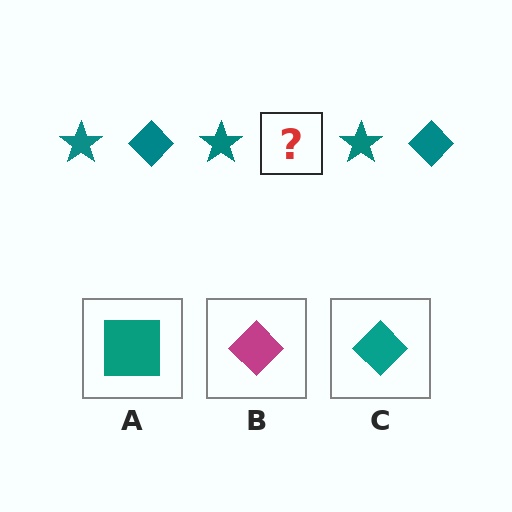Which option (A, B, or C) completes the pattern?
C.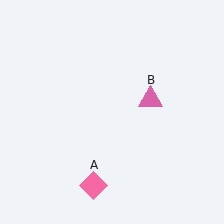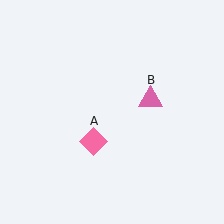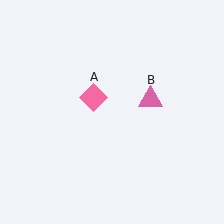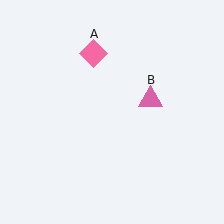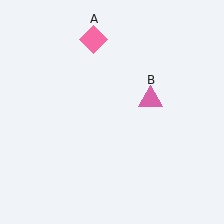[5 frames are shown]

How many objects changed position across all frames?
1 object changed position: pink diamond (object A).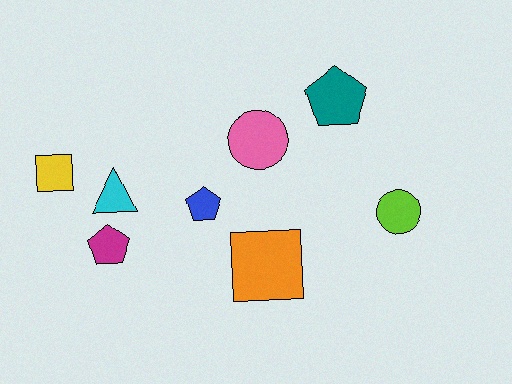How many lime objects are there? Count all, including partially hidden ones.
There is 1 lime object.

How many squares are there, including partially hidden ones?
There are 2 squares.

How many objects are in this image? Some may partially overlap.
There are 8 objects.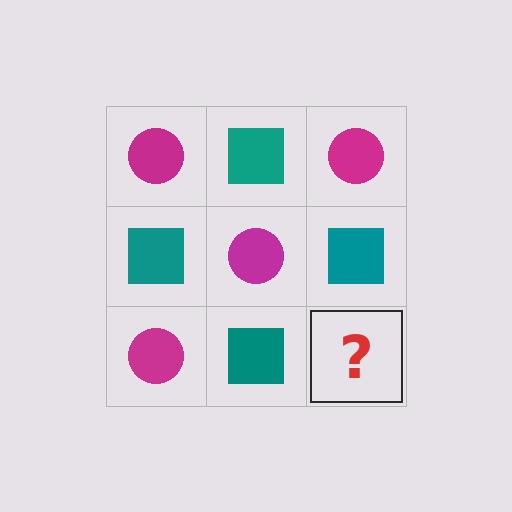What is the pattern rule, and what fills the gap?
The rule is that it alternates magenta circle and teal square in a checkerboard pattern. The gap should be filled with a magenta circle.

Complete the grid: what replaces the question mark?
The question mark should be replaced with a magenta circle.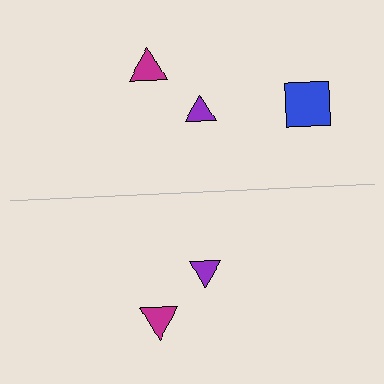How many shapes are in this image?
There are 5 shapes in this image.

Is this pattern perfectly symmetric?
No, the pattern is not perfectly symmetric. A blue square is missing from the bottom side.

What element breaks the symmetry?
A blue square is missing from the bottom side.